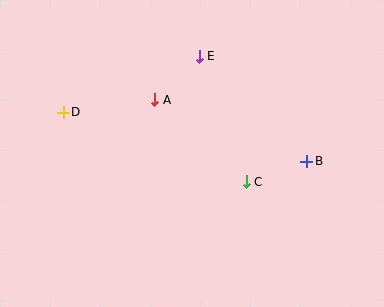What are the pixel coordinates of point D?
Point D is at (63, 112).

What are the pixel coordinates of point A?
Point A is at (155, 100).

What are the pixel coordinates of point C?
Point C is at (246, 182).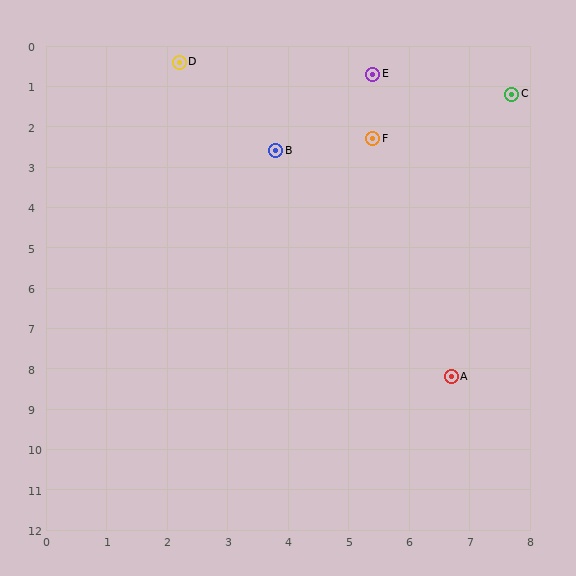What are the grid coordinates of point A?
Point A is at approximately (6.7, 8.2).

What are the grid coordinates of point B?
Point B is at approximately (3.8, 2.6).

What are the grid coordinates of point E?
Point E is at approximately (5.4, 0.7).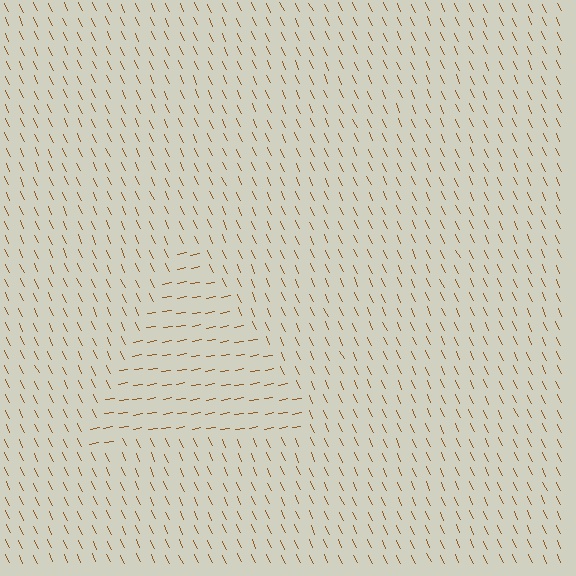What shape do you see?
I see a triangle.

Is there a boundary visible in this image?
Yes, there is a texture boundary formed by a change in line orientation.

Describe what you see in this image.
The image is filled with small brown line segments. A triangle region in the image has lines oriented differently from the surrounding lines, creating a visible texture boundary.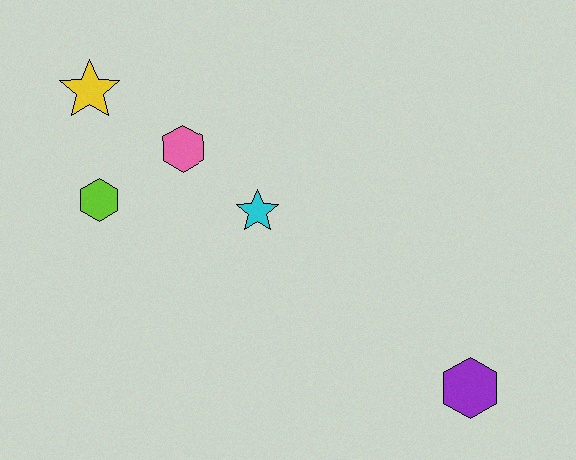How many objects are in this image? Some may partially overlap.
There are 5 objects.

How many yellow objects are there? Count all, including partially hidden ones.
There is 1 yellow object.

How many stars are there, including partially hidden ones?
There are 2 stars.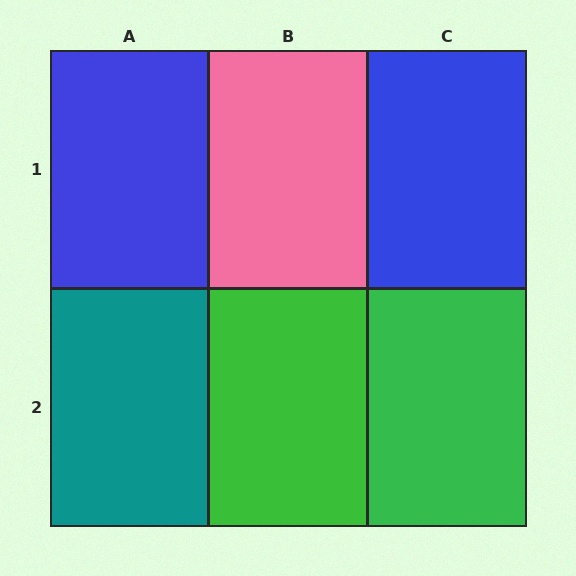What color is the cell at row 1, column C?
Blue.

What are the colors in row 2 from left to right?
Teal, green, green.